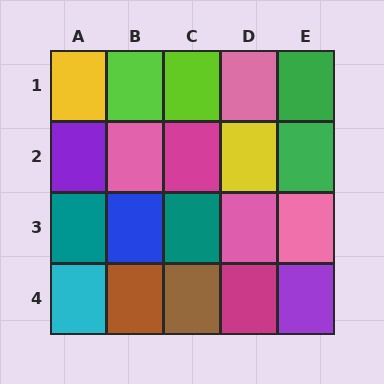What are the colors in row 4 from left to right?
Cyan, brown, brown, magenta, purple.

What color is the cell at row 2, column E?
Green.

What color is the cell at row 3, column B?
Blue.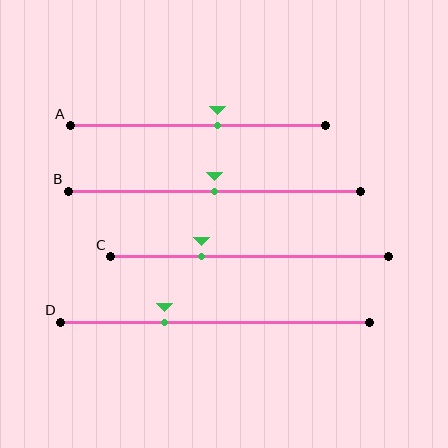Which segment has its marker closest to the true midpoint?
Segment B has its marker closest to the true midpoint.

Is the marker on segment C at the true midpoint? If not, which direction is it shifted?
No, the marker on segment C is shifted to the left by about 17% of the segment length.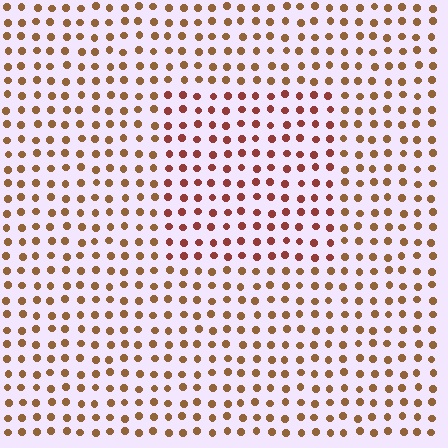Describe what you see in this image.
The image is filled with small brown elements in a uniform arrangement. A rectangle-shaped region is visible where the elements are tinted to a slightly different hue, forming a subtle color boundary.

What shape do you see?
I see a rectangle.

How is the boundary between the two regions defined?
The boundary is defined purely by a slight shift in hue (about 28 degrees). Spacing, size, and orientation are identical on both sides.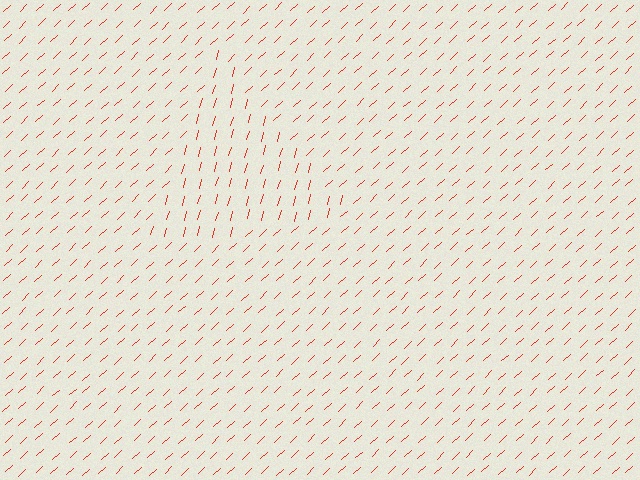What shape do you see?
I see a triangle.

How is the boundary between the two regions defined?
The boundary is defined purely by a change in line orientation (approximately 32 degrees difference). All lines are the same color and thickness.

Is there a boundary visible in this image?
Yes, there is a texture boundary formed by a change in line orientation.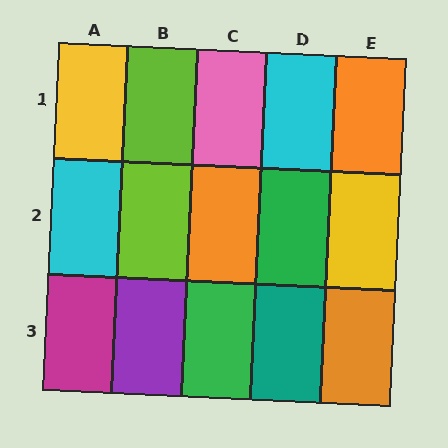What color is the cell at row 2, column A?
Cyan.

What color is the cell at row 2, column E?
Yellow.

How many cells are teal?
1 cell is teal.